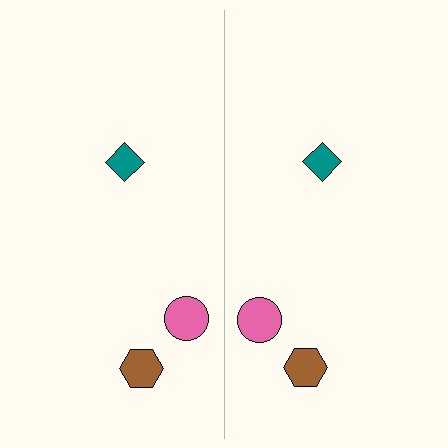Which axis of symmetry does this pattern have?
The pattern has a vertical axis of symmetry running through the center of the image.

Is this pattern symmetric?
Yes, this pattern has bilateral (reflection) symmetry.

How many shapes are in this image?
There are 6 shapes in this image.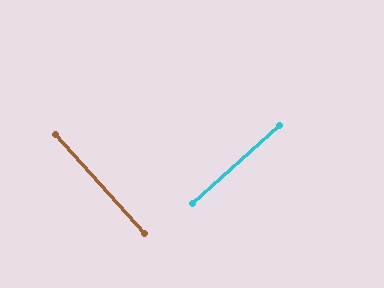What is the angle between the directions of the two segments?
Approximately 90 degrees.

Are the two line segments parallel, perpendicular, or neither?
Perpendicular — they meet at approximately 90°.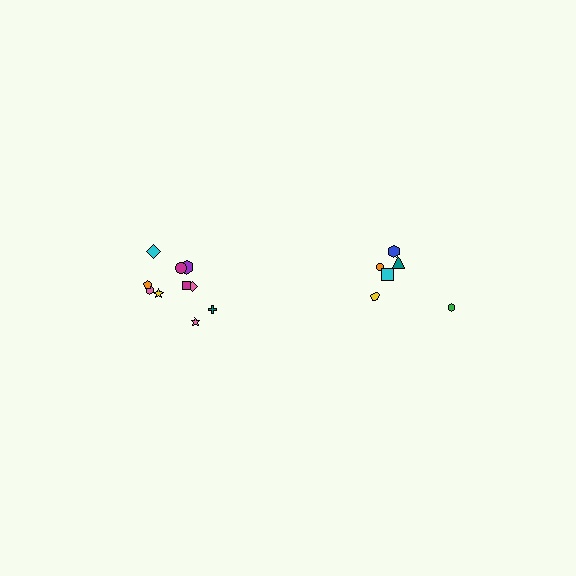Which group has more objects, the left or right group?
The left group.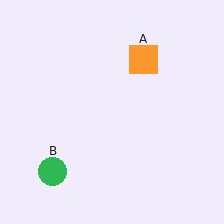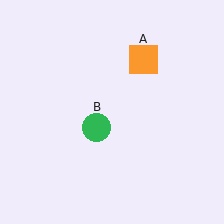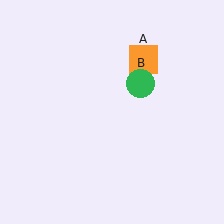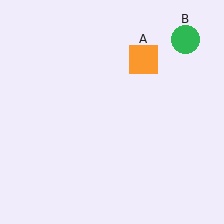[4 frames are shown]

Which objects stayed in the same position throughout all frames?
Orange square (object A) remained stationary.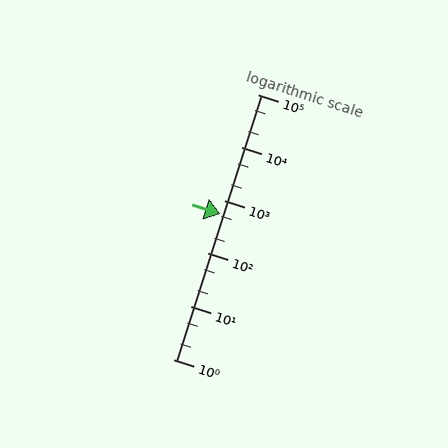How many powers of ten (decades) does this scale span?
The scale spans 5 decades, from 1 to 100000.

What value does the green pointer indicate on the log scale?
The pointer indicates approximately 550.